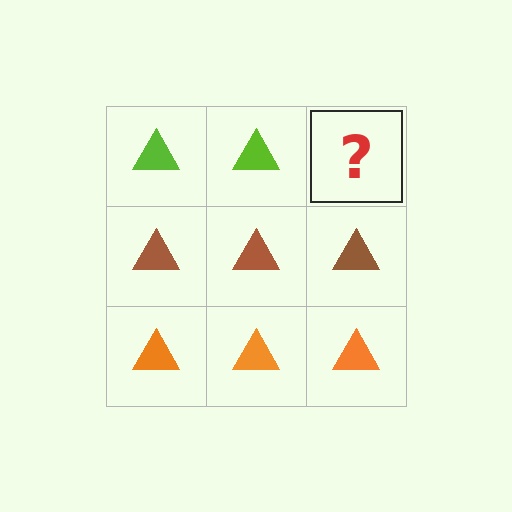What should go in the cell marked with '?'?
The missing cell should contain a lime triangle.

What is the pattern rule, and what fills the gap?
The rule is that each row has a consistent color. The gap should be filled with a lime triangle.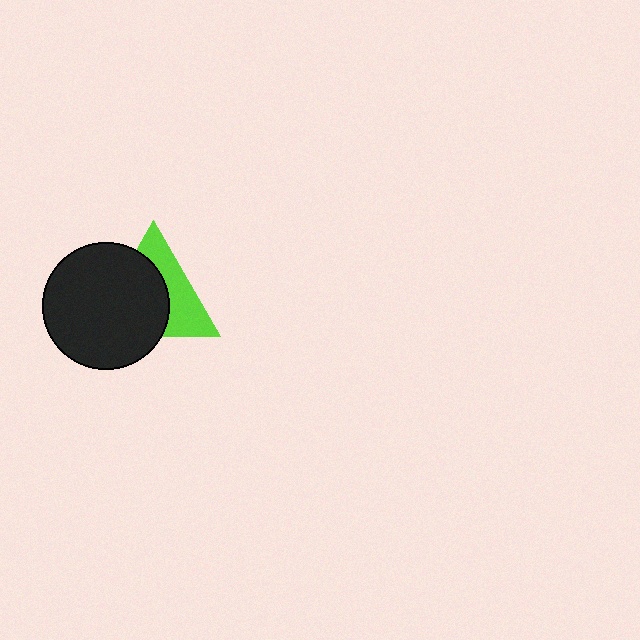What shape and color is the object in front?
The object in front is a black circle.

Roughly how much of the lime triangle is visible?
A small part of it is visible (roughly 43%).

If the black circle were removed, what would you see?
You would see the complete lime triangle.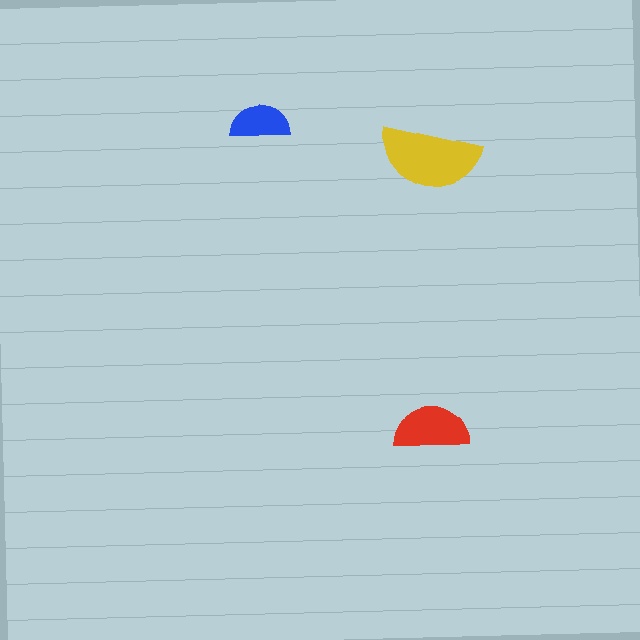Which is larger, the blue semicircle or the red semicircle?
The red one.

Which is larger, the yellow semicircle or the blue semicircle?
The yellow one.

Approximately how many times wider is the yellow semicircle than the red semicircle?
About 1.5 times wider.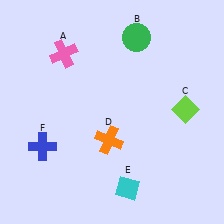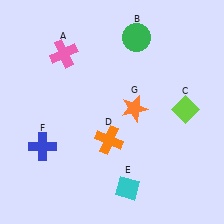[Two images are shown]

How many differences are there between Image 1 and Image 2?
There is 1 difference between the two images.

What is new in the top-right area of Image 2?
An orange star (G) was added in the top-right area of Image 2.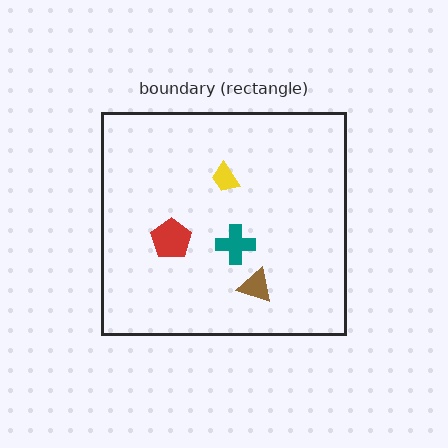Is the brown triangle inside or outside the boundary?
Inside.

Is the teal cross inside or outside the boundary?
Inside.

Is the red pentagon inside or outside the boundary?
Inside.